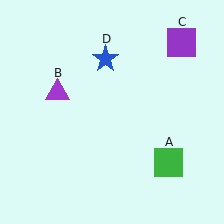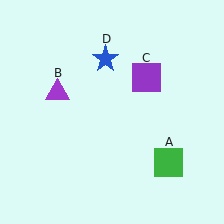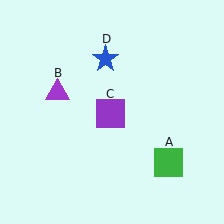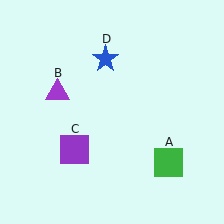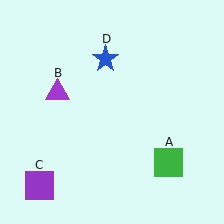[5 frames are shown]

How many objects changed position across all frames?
1 object changed position: purple square (object C).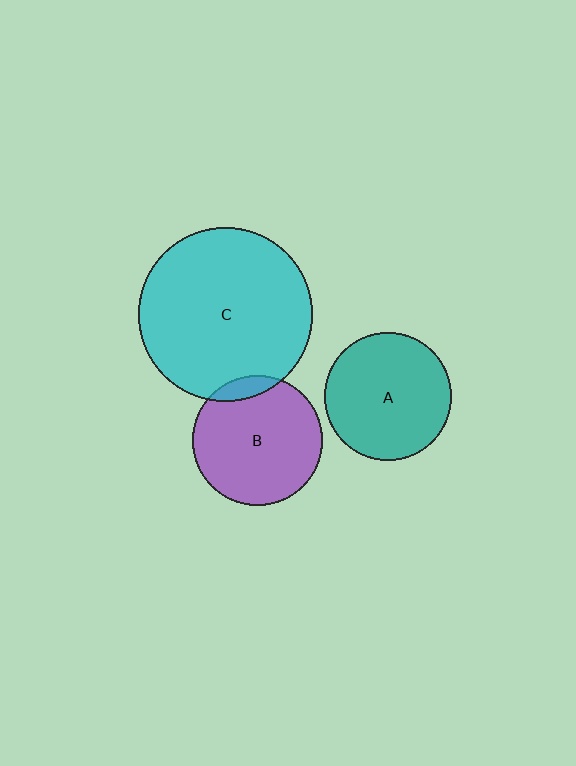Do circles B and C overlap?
Yes.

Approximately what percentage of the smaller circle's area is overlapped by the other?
Approximately 10%.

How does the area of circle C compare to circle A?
Approximately 1.8 times.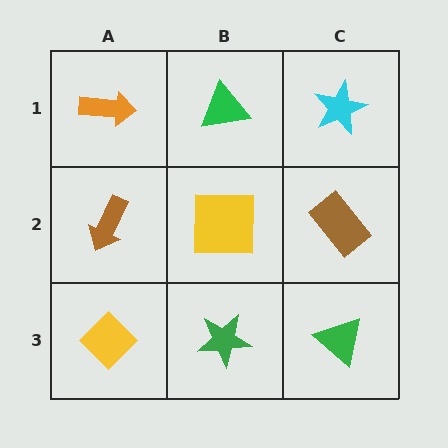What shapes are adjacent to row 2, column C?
A cyan star (row 1, column C), a green triangle (row 3, column C), a yellow square (row 2, column B).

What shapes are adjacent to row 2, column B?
A green triangle (row 1, column B), a green star (row 3, column B), a brown arrow (row 2, column A), a brown rectangle (row 2, column C).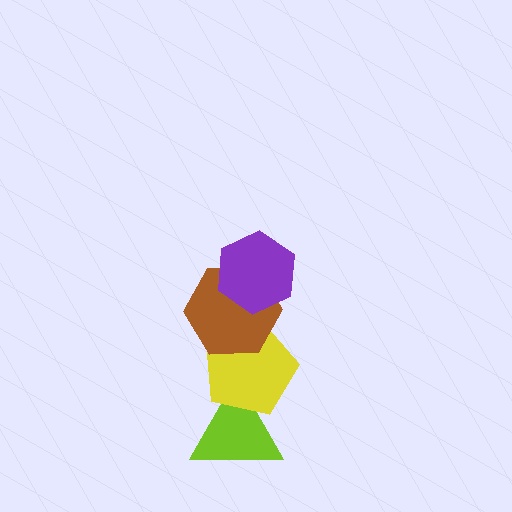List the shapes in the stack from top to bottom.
From top to bottom: the purple hexagon, the brown hexagon, the yellow pentagon, the lime triangle.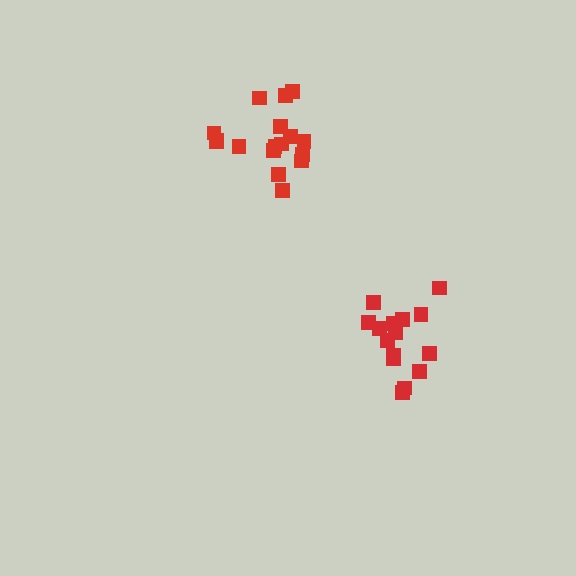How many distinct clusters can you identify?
There are 2 distinct clusters.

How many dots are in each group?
Group 1: 17 dots, Group 2: 15 dots (32 total).